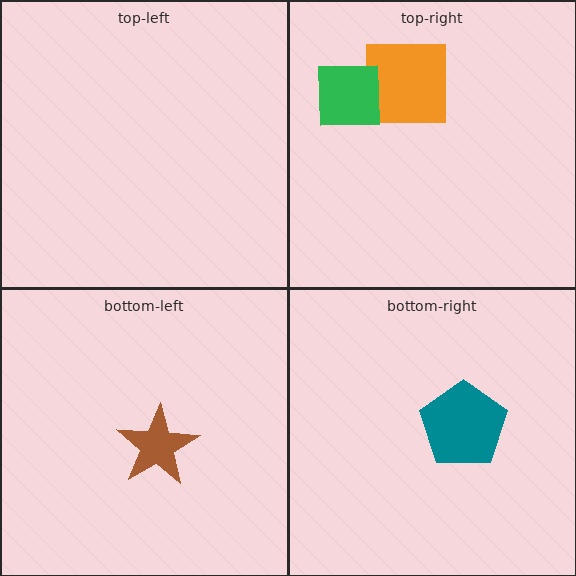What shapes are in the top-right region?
The orange square, the green square.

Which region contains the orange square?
The top-right region.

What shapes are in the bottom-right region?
The teal pentagon.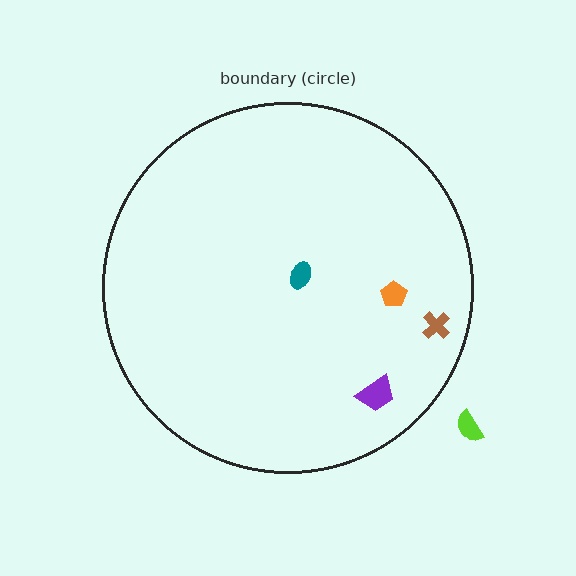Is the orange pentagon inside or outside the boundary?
Inside.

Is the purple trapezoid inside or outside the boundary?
Inside.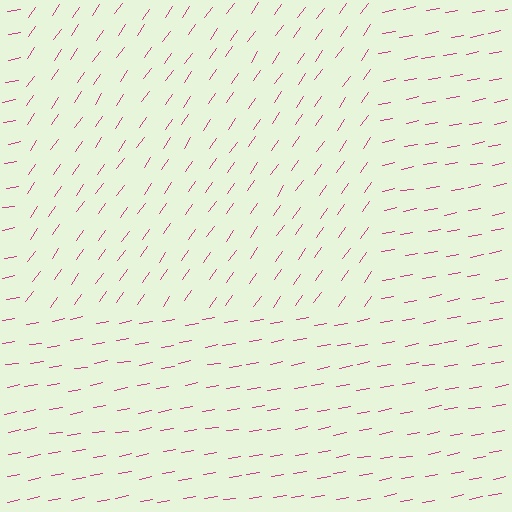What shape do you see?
I see a rectangle.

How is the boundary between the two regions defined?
The boundary is defined purely by a change in line orientation (approximately 45 degrees difference). All lines are the same color and thickness.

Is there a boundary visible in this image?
Yes, there is a texture boundary formed by a change in line orientation.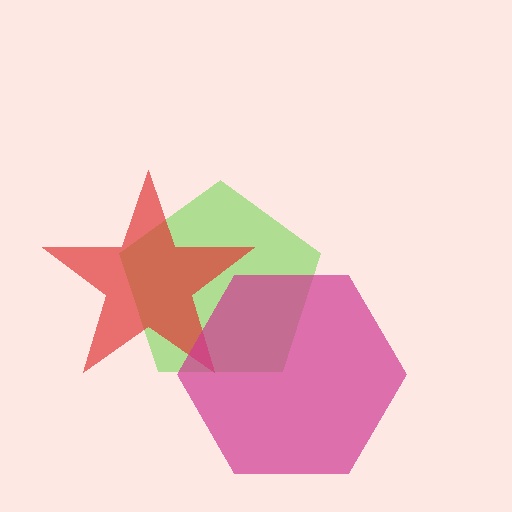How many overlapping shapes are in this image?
There are 3 overlapping shapes in the image.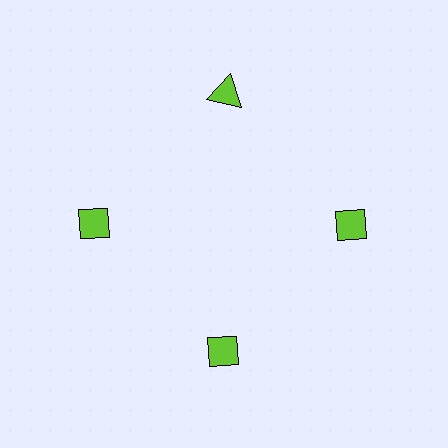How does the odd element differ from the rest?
It has a different shape: triangle instead of diamond.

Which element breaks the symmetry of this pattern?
The lime triangle at roughly the 12 o'clock position breaks the symmetry. All other shapes are lime diamonds.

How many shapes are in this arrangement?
There are 4 shapes arranged in a ring pattern.